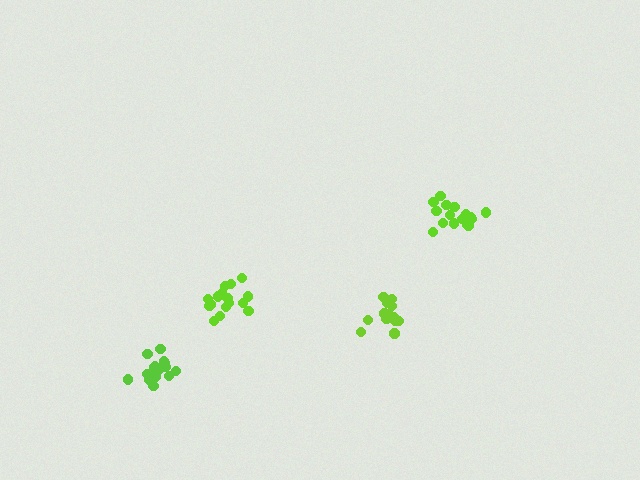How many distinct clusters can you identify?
There are 4 distinct clusters.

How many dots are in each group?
Group 1: 17 dots, Group 2: 15 dots, Group 3: 16 dots, Group 4: 18 dots (66 total).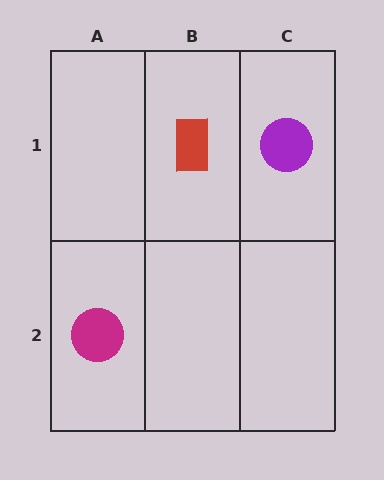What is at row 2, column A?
A magenta circle.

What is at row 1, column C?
A purple circle.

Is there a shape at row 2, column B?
No, that cell is empty.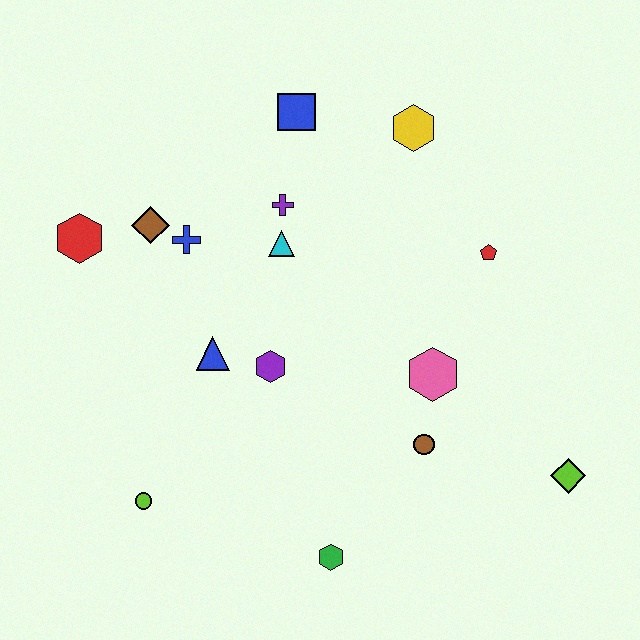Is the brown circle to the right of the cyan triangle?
Yes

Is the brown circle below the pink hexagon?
Yes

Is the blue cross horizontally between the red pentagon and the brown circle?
No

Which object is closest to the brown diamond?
The blue cross is closest to the brown diamond.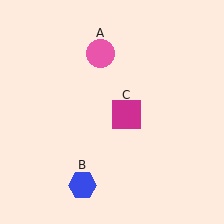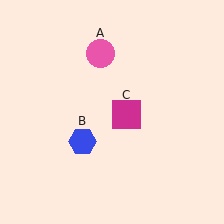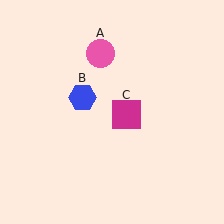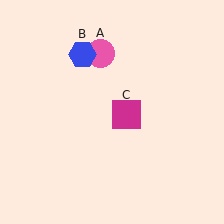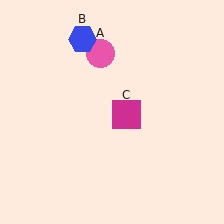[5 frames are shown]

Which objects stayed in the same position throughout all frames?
Pink circle (object A) and magenta square (object C) remained stationary.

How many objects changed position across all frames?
1 object changed position: blue hexagon (object B).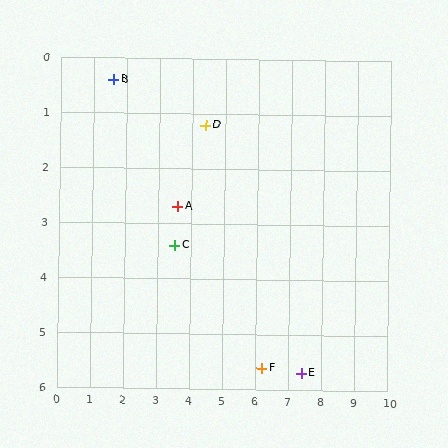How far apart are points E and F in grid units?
Points E and F are about 1.2 grid units apart.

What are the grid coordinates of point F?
Point F is at approximately (6.2, 5.6).